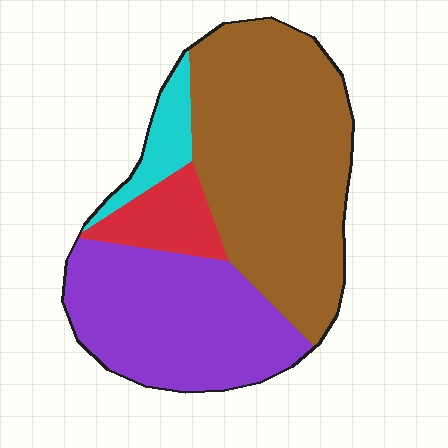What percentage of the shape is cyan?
Cyan covers roughly 5% of the shape.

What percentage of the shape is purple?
Purple takes up about one third (1/3) of the shape.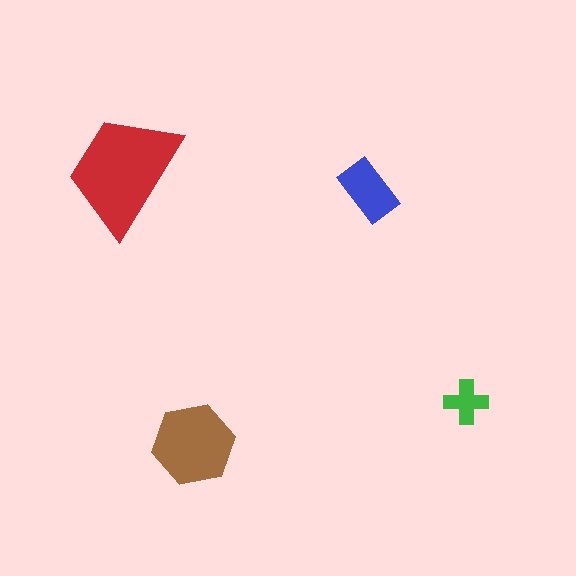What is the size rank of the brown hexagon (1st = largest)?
2nd.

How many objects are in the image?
There are 4 objects in the image.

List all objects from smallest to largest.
The green cross, the blue rectangle, the brown hexagon, the red trapezoid.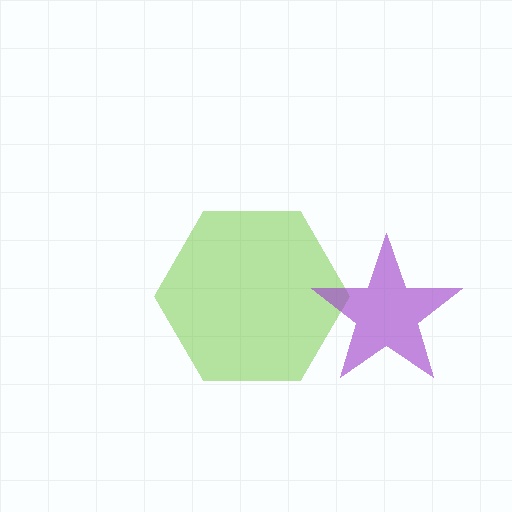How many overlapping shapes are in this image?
There are 2 overlapping shapes in the image.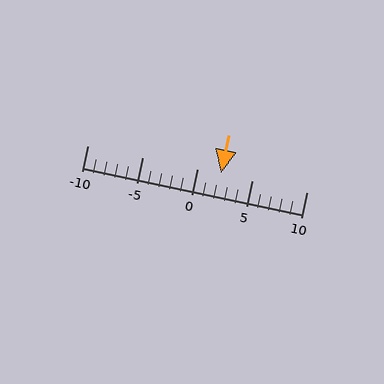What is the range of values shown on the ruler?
The ruler shows values from -10 to 10.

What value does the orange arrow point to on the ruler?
The orange arrow points to approximately 2.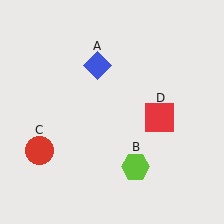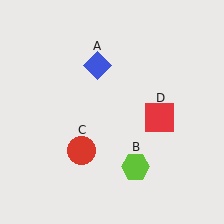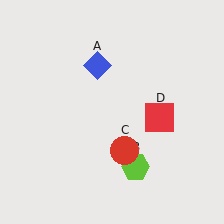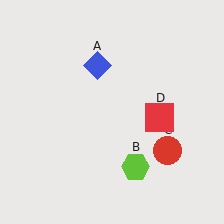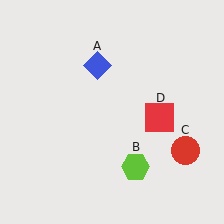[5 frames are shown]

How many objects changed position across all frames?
1 object changed position: red circle (object C).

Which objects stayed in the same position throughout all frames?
Blue diamond (object A) and lime hexagon (object B) and red square (object D) remained stationary.